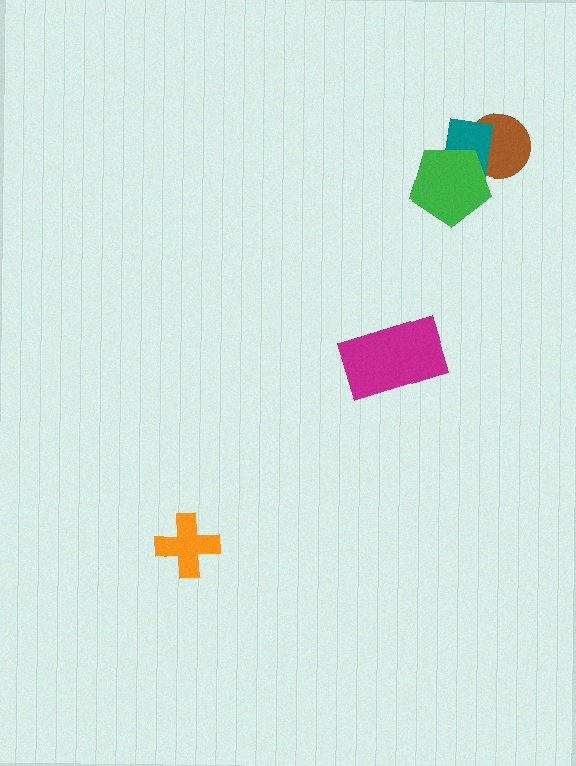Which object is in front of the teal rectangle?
The green pentagon is in front of the teal rectangle.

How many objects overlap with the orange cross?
0 objects overlap with the orange cross.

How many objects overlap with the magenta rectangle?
0 objects overlap with the magenta rectangle.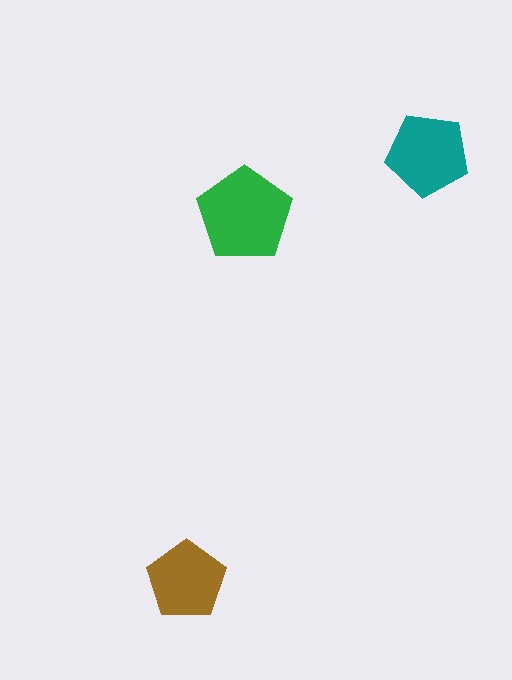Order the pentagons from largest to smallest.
the green one, the teal one, the brown one.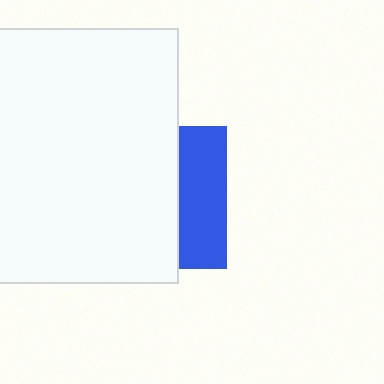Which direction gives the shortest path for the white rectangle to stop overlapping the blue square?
Moving left gives the shortest separation.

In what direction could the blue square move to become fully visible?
The blue square could move right. That would shift it out from behind the white rectangle entirely.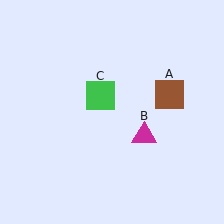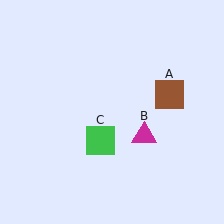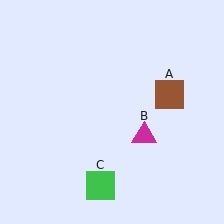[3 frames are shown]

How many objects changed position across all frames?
1 object changed position: green square (object C).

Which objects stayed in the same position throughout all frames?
Brown square (object A) and magenta triangle (object B) remained stationary.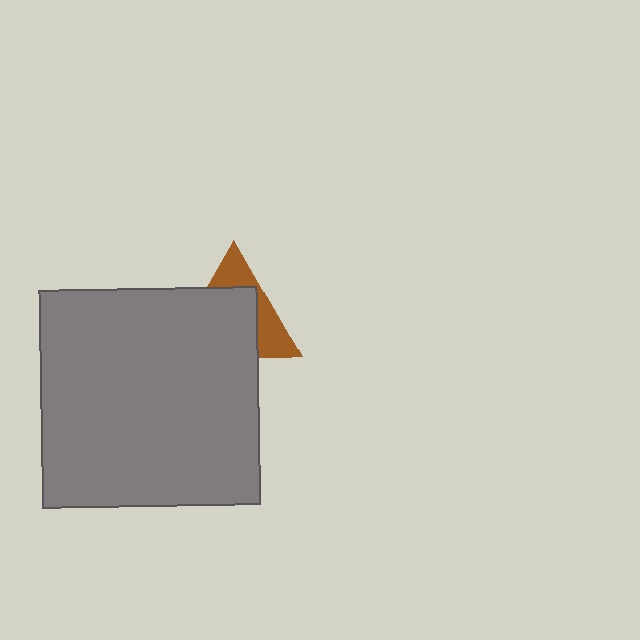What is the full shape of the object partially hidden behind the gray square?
The partially hidden object is a brown triangle.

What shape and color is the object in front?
The object in front is a gray square.